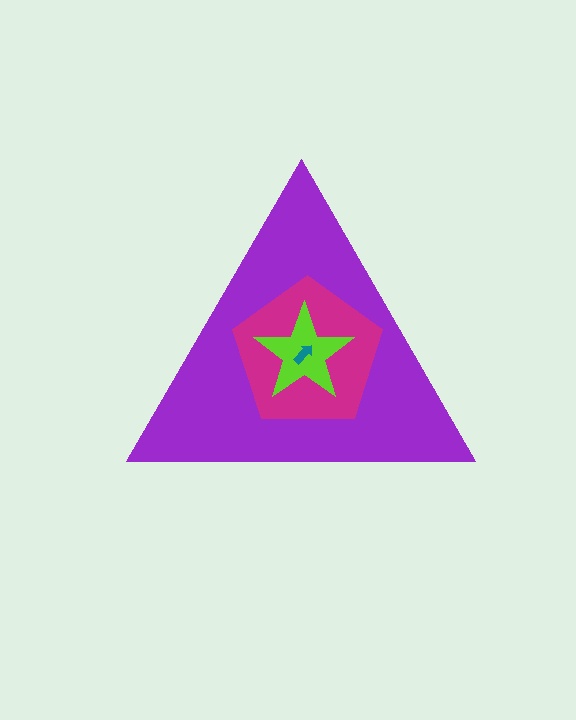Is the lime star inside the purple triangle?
Yes.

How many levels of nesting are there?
4.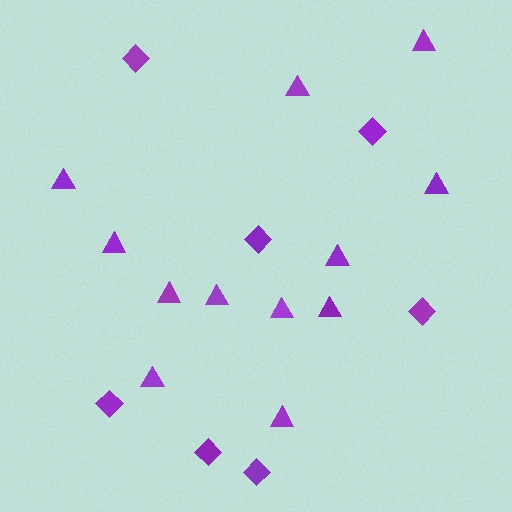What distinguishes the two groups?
There are 2 groups: one group of triangles (12) and one group of diamonds (7).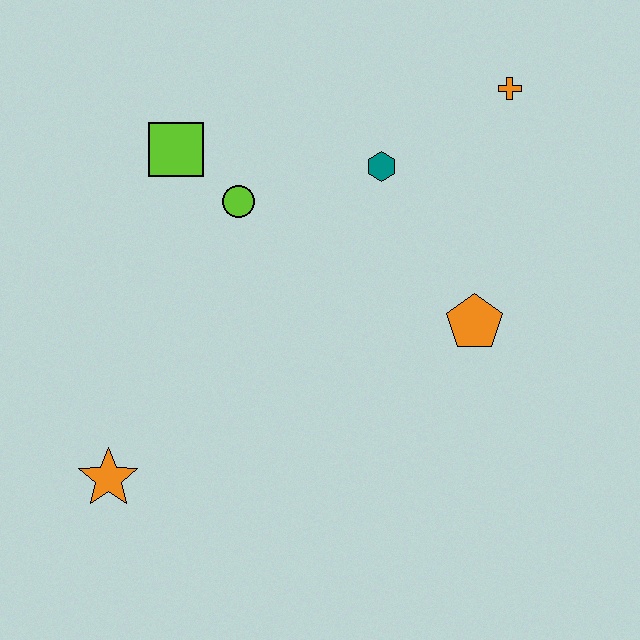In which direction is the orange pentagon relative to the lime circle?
The orange pentagon is to the right of the lime circle.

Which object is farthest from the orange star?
The orange cross is farthest from the orange star.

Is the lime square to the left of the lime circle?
Yes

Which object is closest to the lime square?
The lime circle is closest to the lime square.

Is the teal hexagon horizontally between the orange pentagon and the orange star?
Yes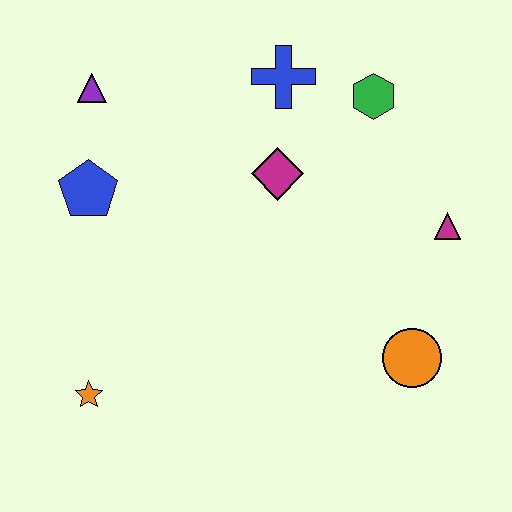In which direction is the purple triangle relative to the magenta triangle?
The purple triangle is to the left of the magenta triangle.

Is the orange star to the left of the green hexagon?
Yes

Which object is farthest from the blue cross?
The orange star is farthest from the blue cross.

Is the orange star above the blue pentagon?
No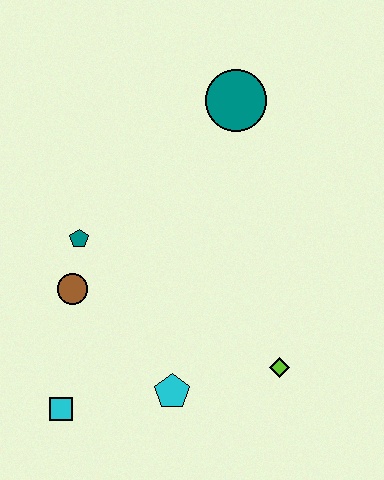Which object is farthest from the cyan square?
The teal circle is farthest from the cyan square.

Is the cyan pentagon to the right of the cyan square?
Yes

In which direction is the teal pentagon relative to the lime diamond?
The teal pentagon is to the left of the lime diamond.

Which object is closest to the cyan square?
The cyan pentagon is closest to the cyan square.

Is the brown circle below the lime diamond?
No